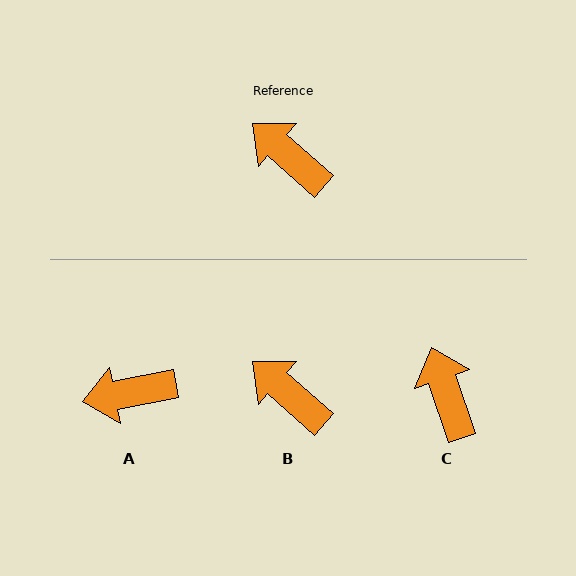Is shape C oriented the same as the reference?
No, it is off by about 30 degrees.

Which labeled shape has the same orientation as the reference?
B.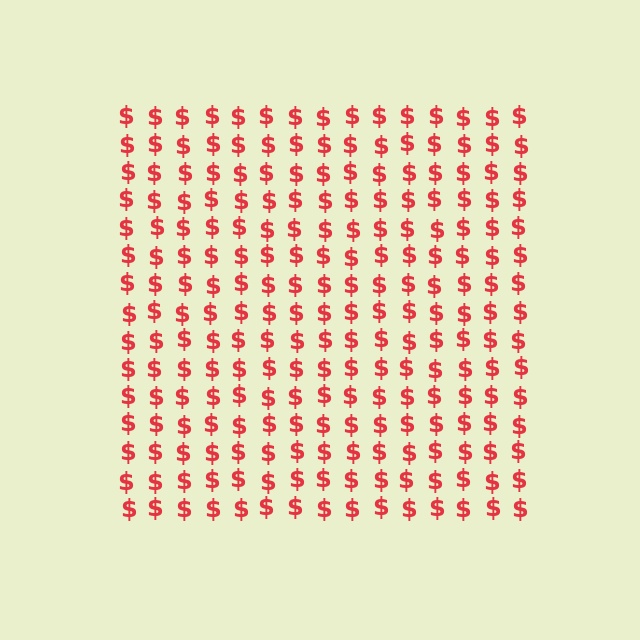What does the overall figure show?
The overall figure shows a square.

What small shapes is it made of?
It is made of small dollar signs.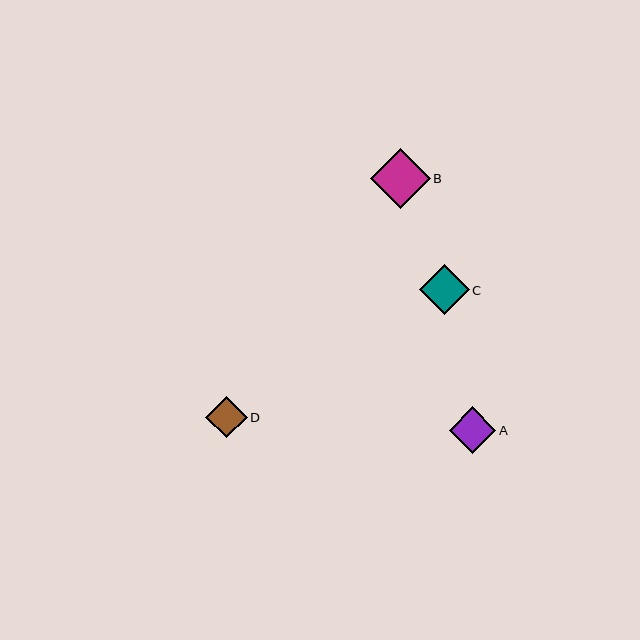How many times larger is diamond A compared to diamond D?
Diamond A is approximately 1.1 times the size of diamond D.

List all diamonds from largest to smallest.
From largest to smallest: B, C, A, D.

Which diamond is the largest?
Diamond B is the largest with a size of approximately 60 pixels.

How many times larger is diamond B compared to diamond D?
Diamond B is approximately 1.5 times the size of diamond D.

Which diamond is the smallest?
Diamond D is the smallest with a size of approximately 41 pixels.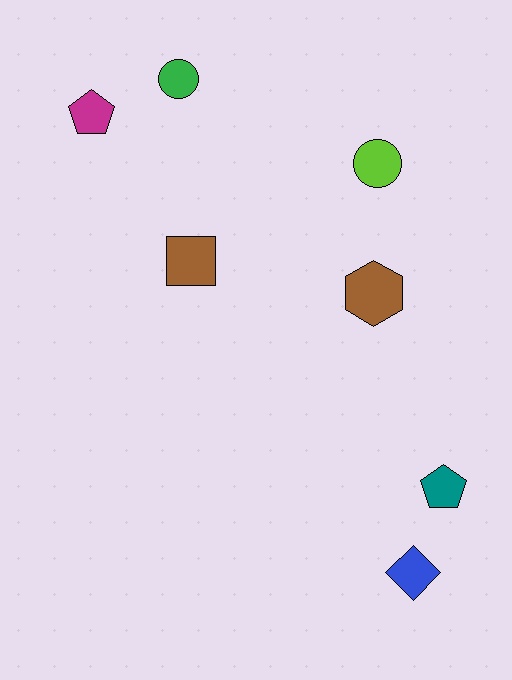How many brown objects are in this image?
There are 2 brown objects.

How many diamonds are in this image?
There is 1 diamond.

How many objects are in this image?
There are 7 objects.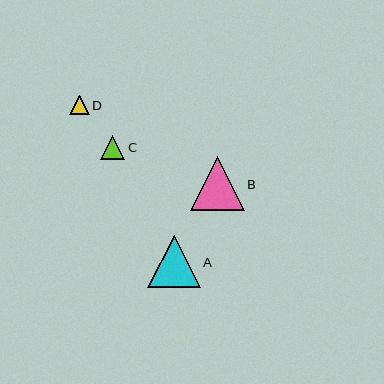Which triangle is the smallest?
Triangle D is the smallest with a size of approximately 20 pixels.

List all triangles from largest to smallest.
From largest to smallest: B, A, C, D.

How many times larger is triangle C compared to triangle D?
Triangle C is approximately 1.2 times the size of triangle D.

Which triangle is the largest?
Triangle B is the largest with a size of approximately 53 pixels.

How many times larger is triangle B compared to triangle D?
Triangle B is approximately 2.7 times the size of triangle D.